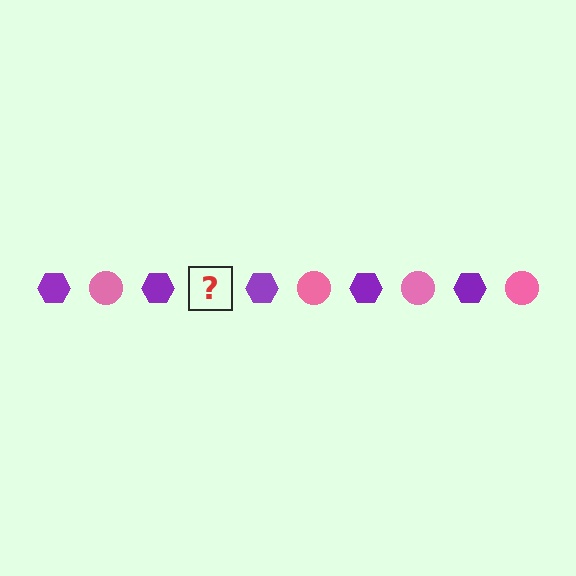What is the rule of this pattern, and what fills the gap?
The rule is that the pattern alternates between purple hexagon and pink circle. The gap should be filled with a pink circle.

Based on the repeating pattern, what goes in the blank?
The blank should be a pink circle.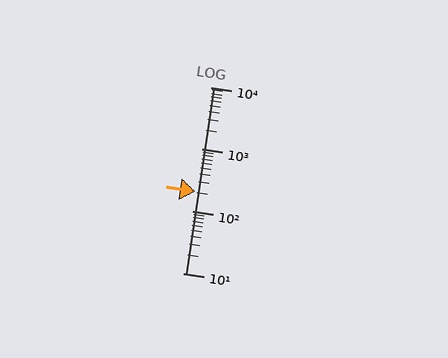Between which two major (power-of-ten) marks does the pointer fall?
The pointer is between 100 and 1000.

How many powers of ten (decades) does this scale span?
The scale spans 3 decades, from 10 to 10000.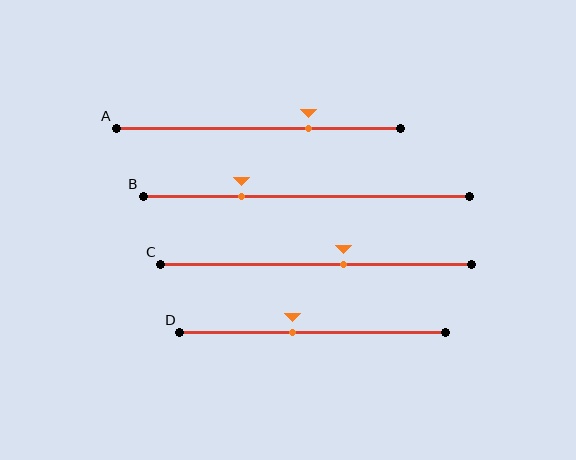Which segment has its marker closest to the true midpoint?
Segment D has its marker closest to the true midpoint.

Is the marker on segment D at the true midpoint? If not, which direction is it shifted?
No, the marker on segment D is shifted to the left by about 8% of the segment length.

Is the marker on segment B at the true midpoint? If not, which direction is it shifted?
No, the marker on segment B is shifted to the left by about 20% of the segment length.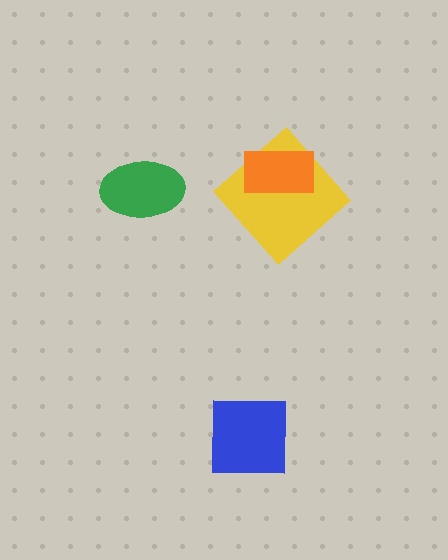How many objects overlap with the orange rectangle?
1 object overlaps with the orange rectangle.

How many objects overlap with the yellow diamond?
1 object overlaps with the yellow diamond.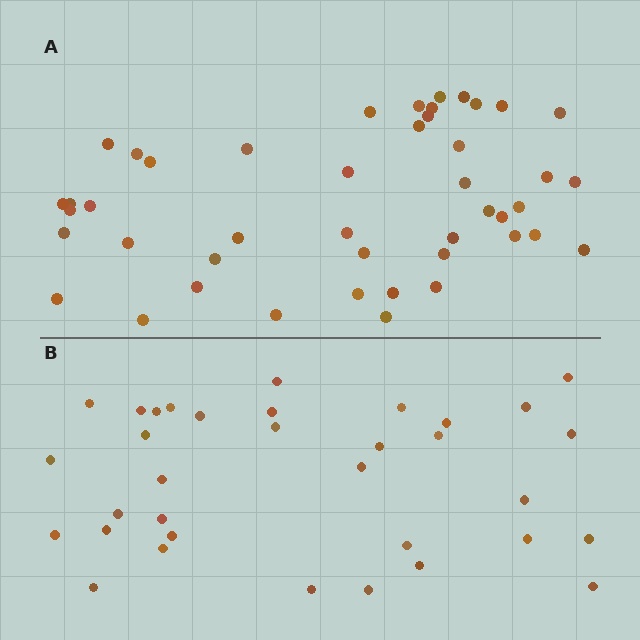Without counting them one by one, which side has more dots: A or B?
Region A (the top region) has more dots.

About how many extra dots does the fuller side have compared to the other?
Region A has roughly 12 or so more dots than region B.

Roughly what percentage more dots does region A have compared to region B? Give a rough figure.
About 30% more.